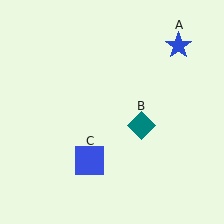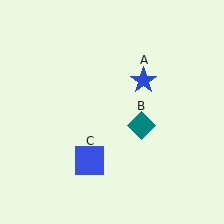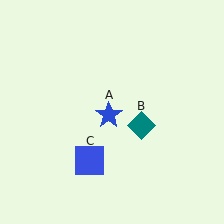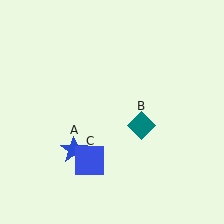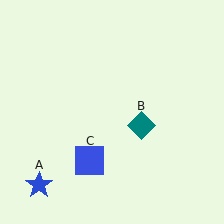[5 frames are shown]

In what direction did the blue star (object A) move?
The blue star (object A) moved down and to the left.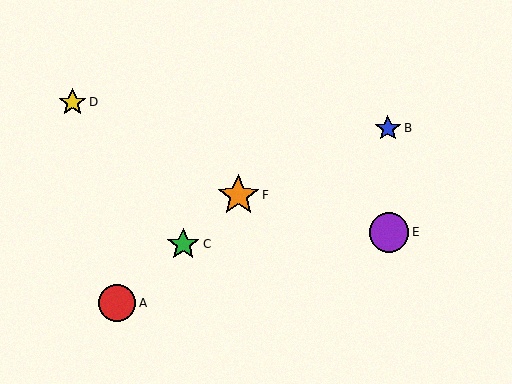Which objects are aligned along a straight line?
Objects A, C, F are aligned along a straight line.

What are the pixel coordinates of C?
Object C is at (183, 244).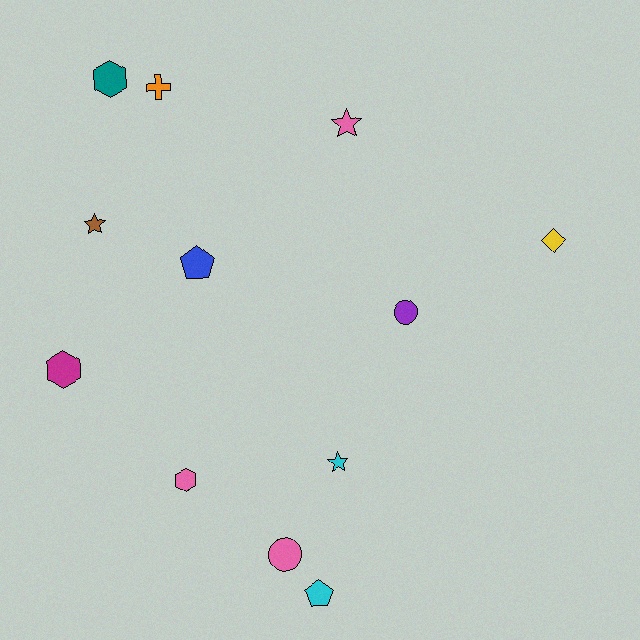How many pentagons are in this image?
There are 2 pentagons.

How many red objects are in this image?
There are no red objects.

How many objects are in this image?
There are 12 objects.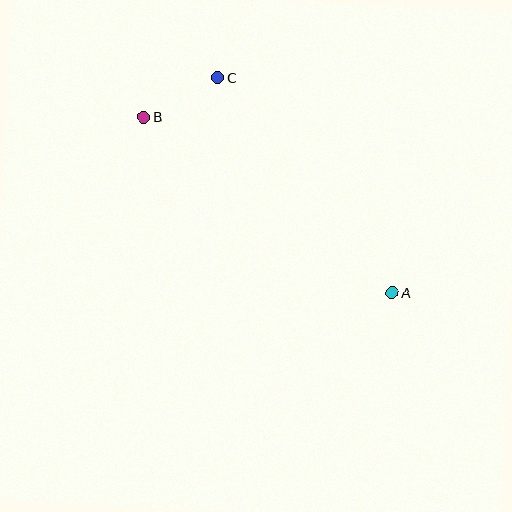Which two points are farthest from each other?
Points A and B are farthest from each other.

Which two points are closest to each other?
Points B and C are closest to each other.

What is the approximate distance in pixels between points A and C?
The distance between A and C is approximately 277 pixels.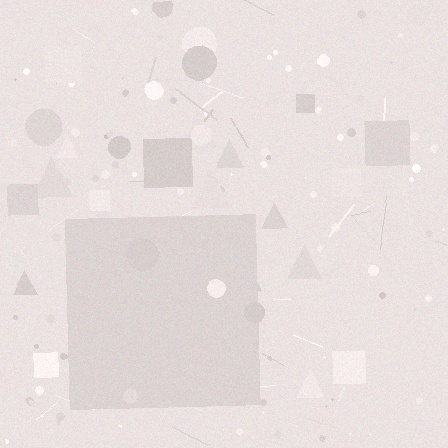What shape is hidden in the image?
A square is hidden in the image.